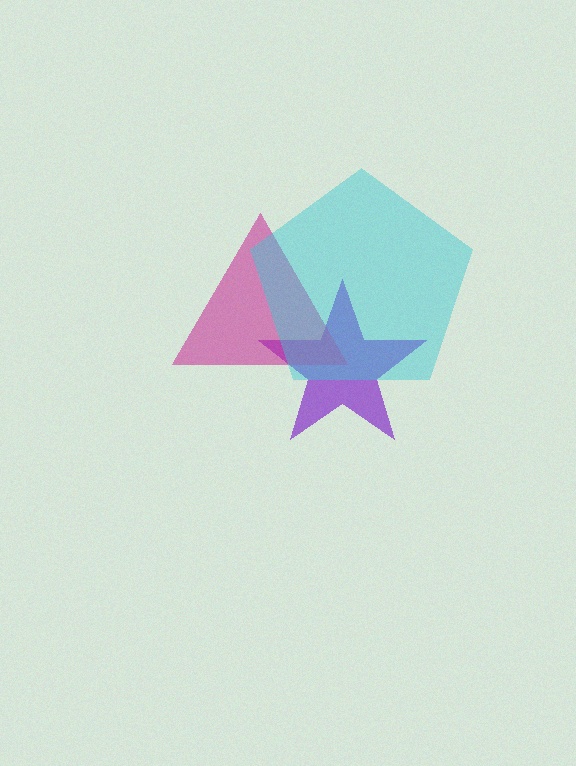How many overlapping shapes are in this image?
There are 3 overlapping shapes in the image.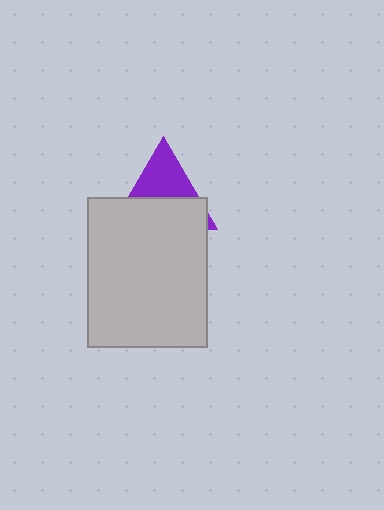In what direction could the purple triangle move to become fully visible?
The purple triangle could move up. That would shift it out from behind the light gray rectangle entirely.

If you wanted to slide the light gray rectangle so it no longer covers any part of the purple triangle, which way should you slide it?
Slide it down — that is the most direct way to separate the two shapes.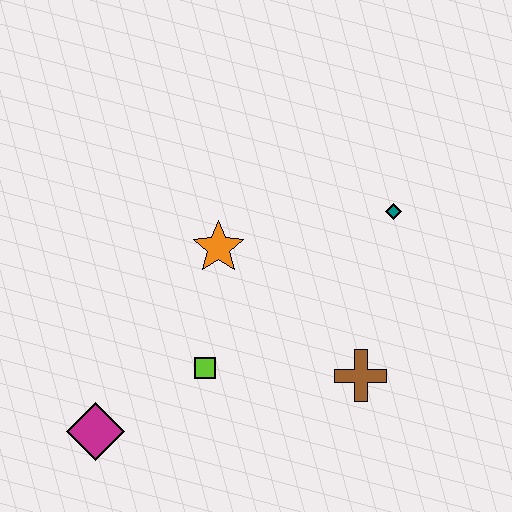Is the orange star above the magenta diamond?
Yes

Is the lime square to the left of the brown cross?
Yes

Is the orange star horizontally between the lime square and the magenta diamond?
No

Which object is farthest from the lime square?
The teal diamond is farthest from the lime square.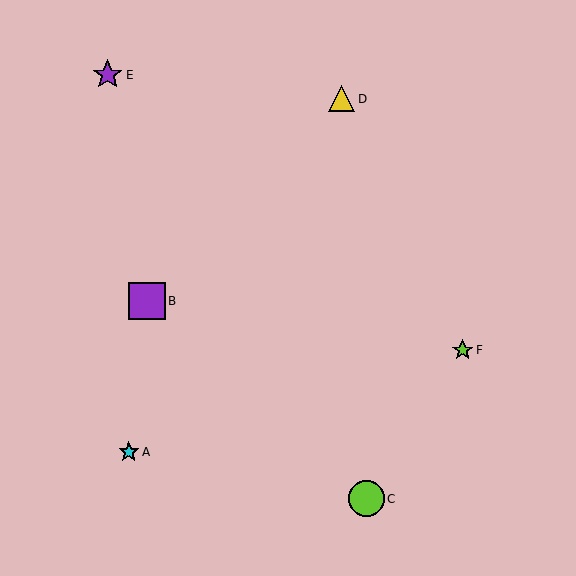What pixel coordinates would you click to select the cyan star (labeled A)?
Click at (129, 452) to select the cyan star A.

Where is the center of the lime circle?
The center of the lime circle is at (367, 499).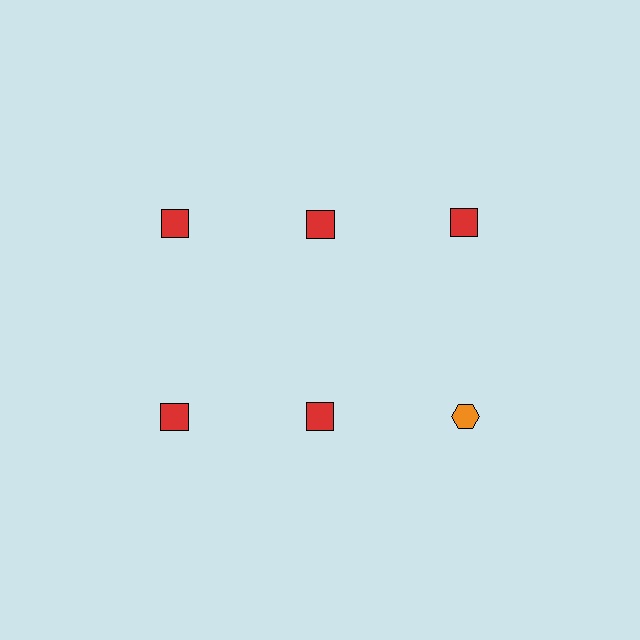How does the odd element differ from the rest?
It differs in both color (orange instead of red) and shape (hexagon instead of square).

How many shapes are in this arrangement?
There are 6 shapes arranged in a grid pattern.